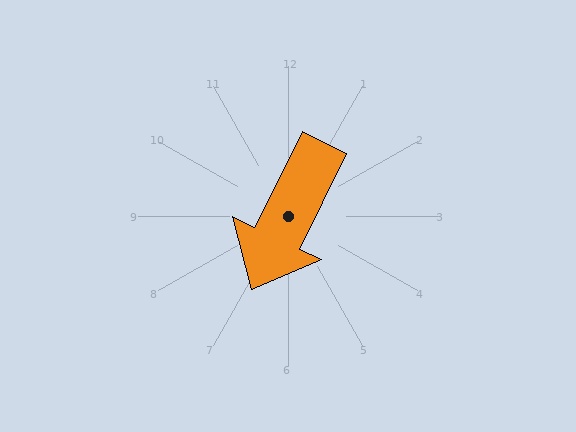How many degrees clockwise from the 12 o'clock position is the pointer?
Approximately 206 degrees.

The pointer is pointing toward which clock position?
Roughly 7 o'clock.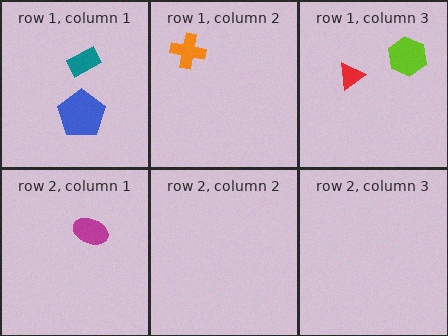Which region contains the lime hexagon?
The row 1, column 3 region.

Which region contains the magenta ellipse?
The row 2, column 1 region.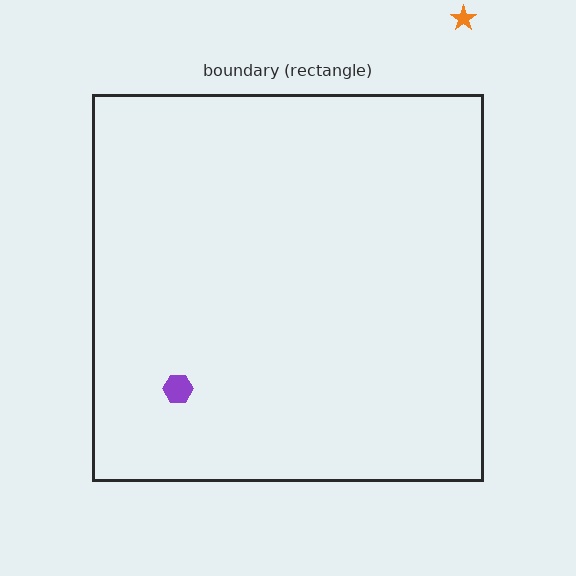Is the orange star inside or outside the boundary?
Outside.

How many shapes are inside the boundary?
1 inside, 1 outside.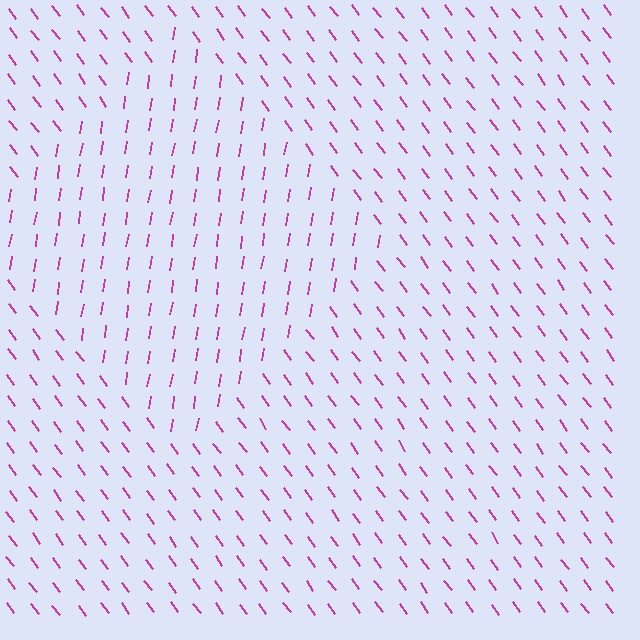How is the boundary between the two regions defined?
The boundary is defined purely by a change in line orientation (approximately 45 degrees difference). All lines are the same color and thickness.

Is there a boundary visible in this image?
Yes, there is a texture boundary formed by a change in line orientation.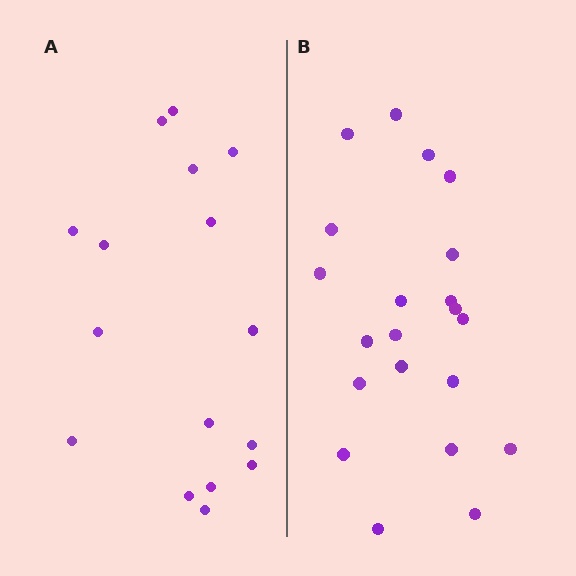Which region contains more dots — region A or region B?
Region B (the right region) has more dots.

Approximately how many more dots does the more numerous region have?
Region B has about 5 more dots than region A.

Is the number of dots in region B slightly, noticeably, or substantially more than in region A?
Region B has noticeably more, but not dramatically so. The ratio is roughly 1.3 to 1.